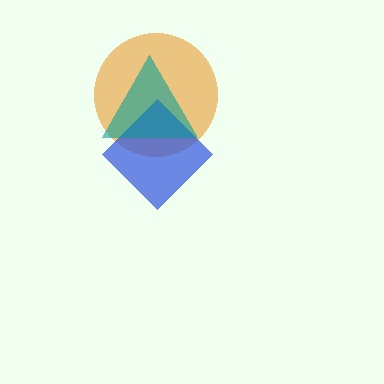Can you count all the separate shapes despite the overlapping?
Yes, there are 3 separate shapes.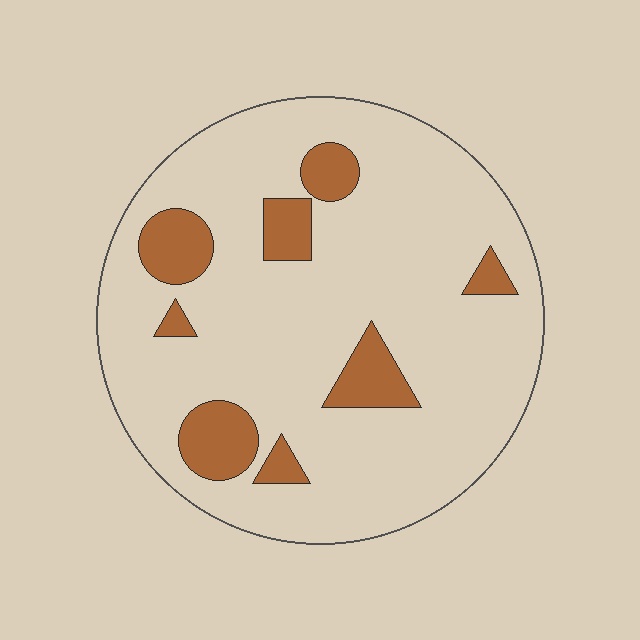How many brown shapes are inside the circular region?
8.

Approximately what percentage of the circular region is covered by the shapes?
Approximately 15%.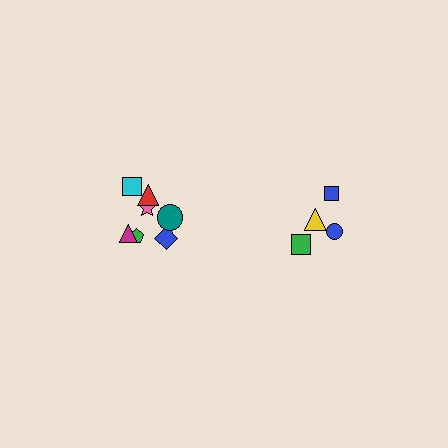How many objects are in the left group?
There are 7 objects.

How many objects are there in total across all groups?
There are 11 objects.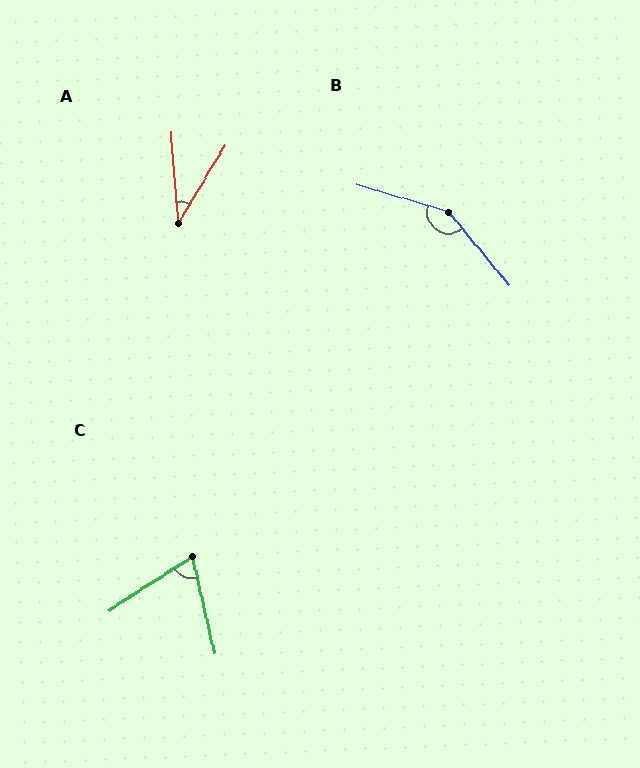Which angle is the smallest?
A, at approximately 35 degrees.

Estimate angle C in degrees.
Approximately 70 degrees.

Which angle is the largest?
B, at approximately 146 degrees.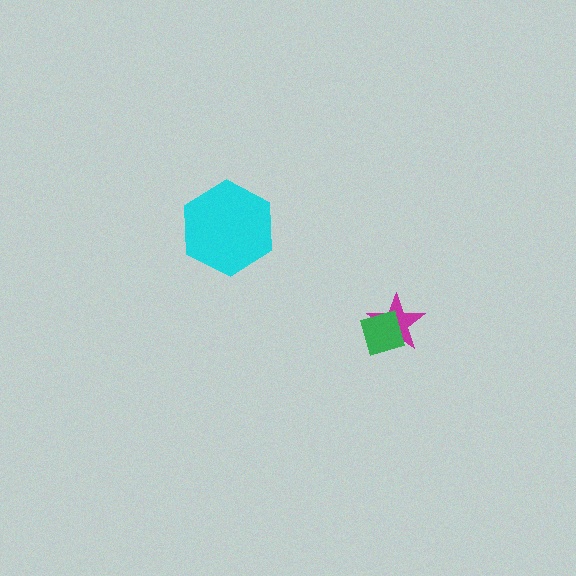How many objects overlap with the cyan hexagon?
0 objects overlap with the cyan hexagon.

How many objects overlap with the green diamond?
1 object overlaps with the green diamond.